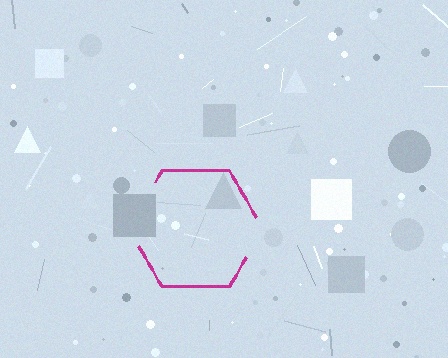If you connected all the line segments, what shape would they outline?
They would outline a hexagon.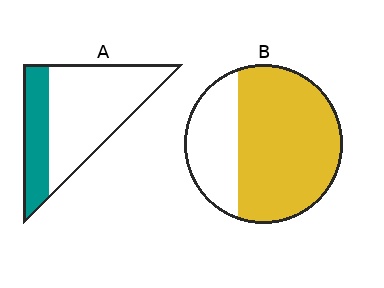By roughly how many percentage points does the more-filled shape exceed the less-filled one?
By roughly 40 percentage points (B over A).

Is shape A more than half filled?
No.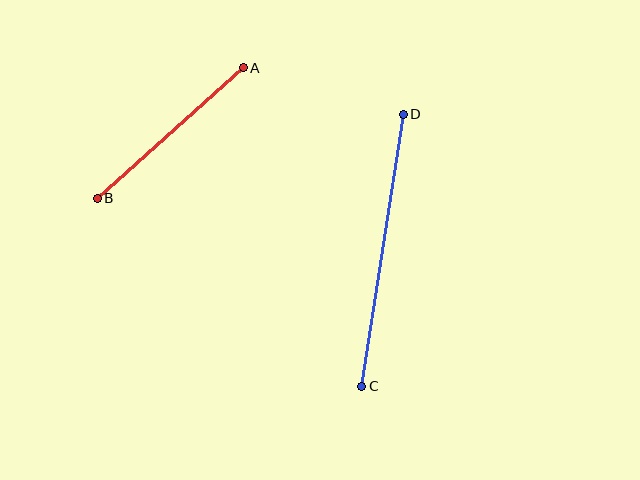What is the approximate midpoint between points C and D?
The midpoint is at approximately (382, 250) pixels.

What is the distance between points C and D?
The distance is approximately 275 pixels.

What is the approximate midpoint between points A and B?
The midpoint is at approximately (170, 133) pixels.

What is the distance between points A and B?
The distance is approximately 196 pixels.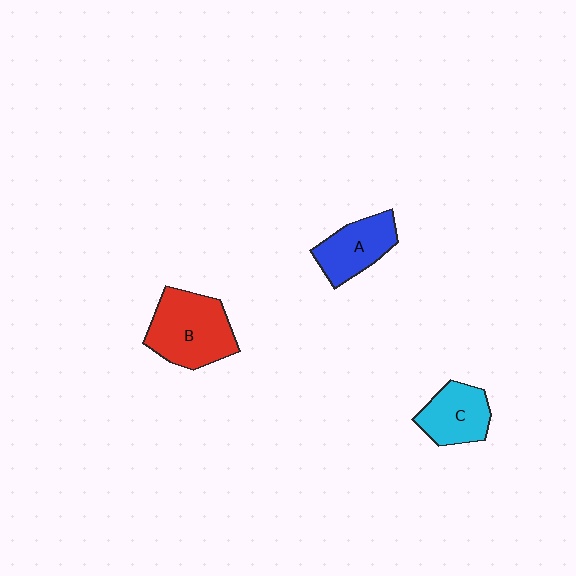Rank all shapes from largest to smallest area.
From largest to smallest: B (red), A (blue), C (cyan).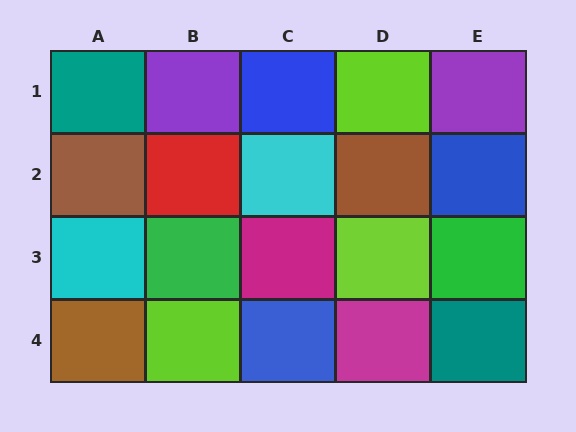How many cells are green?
2 cells are green.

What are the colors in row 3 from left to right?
Cyan, green, magenta, lime, green.